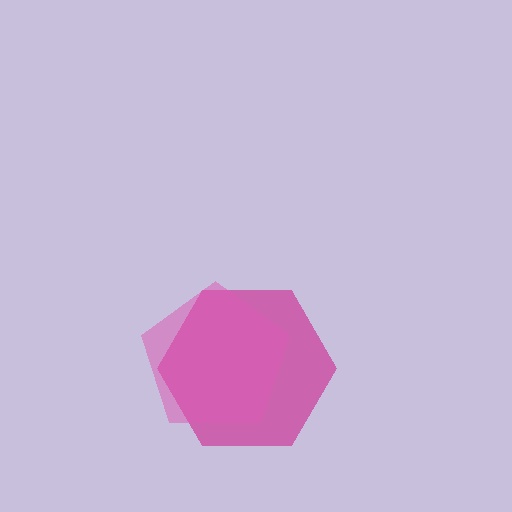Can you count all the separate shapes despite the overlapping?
Yes, there are 2 separate shapes.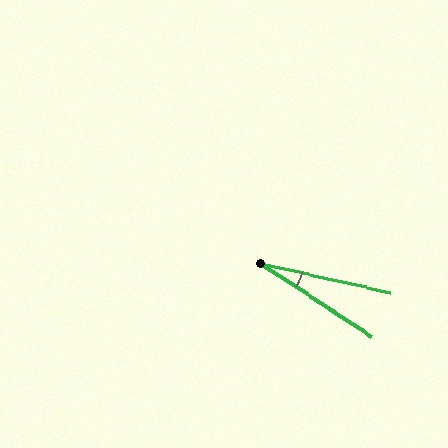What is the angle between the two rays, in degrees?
Approximately 21 degrees.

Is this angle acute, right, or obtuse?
It is acute.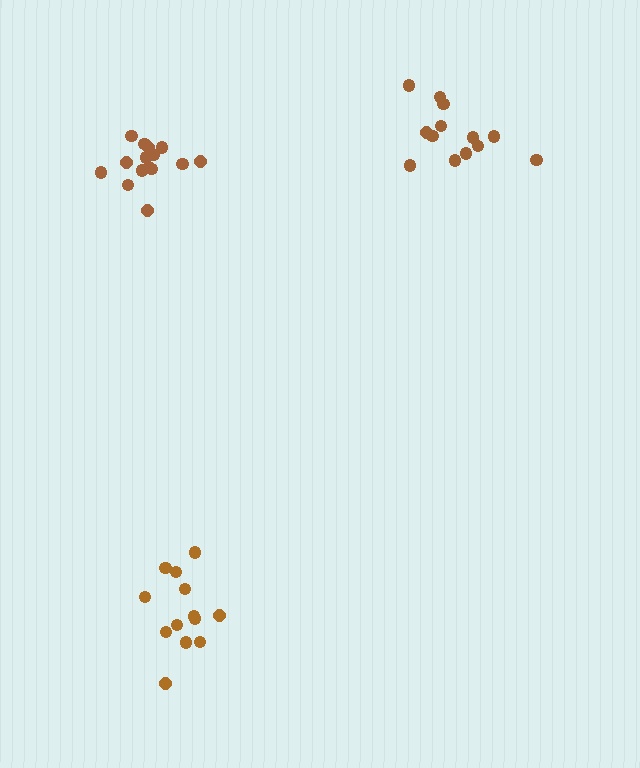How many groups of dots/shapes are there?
There are 3 groups.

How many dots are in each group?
Group 1: 13 dots, Group 2: 15 dots, Group 3: 13 dots (41 total).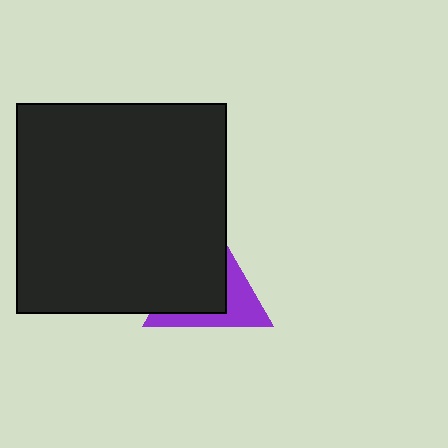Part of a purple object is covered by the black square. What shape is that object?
It is a triangle.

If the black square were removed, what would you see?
You would see the complete purple triangle.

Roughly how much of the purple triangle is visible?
A small part of it is visible (roughly 40%).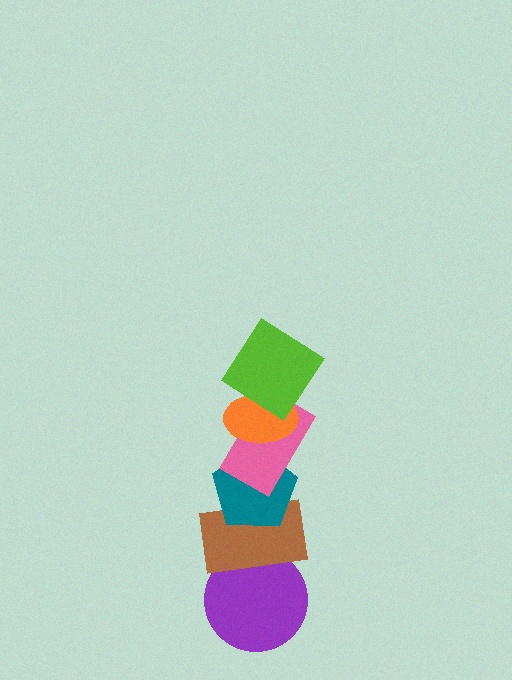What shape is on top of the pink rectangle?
The orange ellipse is on top of the pink rectangle.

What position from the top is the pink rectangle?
The pink rectangle is 3rd from the top.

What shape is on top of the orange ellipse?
The lime diamond is on top of the orange ellipse.